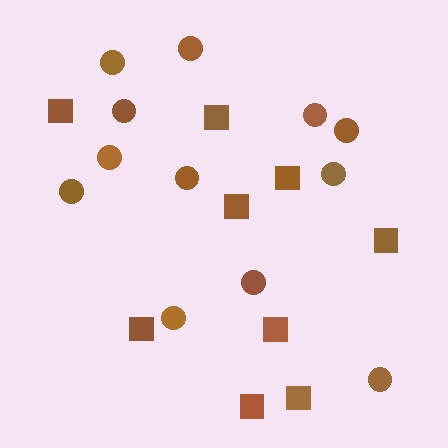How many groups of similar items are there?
There are 2 groups: one group of squares (9) and one group of circles (12).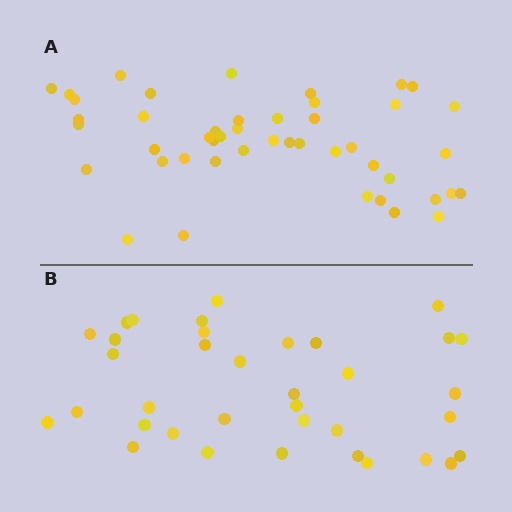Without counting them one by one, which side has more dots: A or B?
Region A (the top region) has more dots.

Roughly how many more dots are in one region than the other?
Region A has roughly 10 or so more dots than region B.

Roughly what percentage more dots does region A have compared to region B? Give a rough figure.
About 30% more.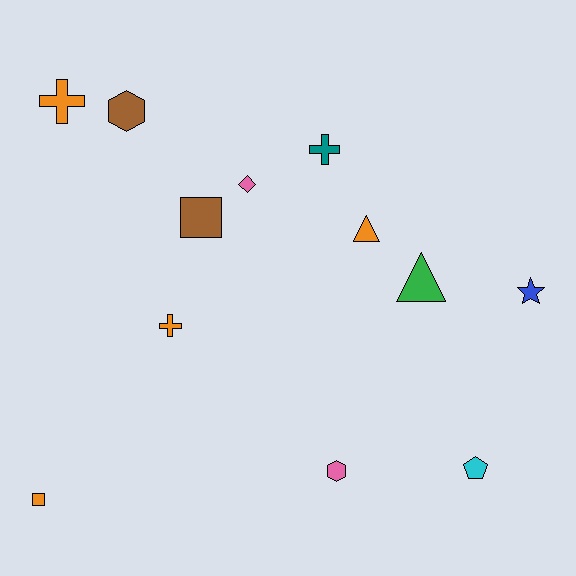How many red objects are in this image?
There are no red objects.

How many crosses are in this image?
There are 3 crosses.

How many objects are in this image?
There are 12 objects.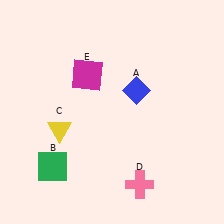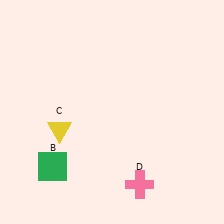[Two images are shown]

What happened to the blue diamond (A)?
The blue diamond (A) was removed in Image 2. It was in the top-right area of Image 1.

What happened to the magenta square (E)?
The magenta square (E) was removed in Image 2. It was in the top-left area of Image 1.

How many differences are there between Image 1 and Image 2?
There are 2 differences between the two images.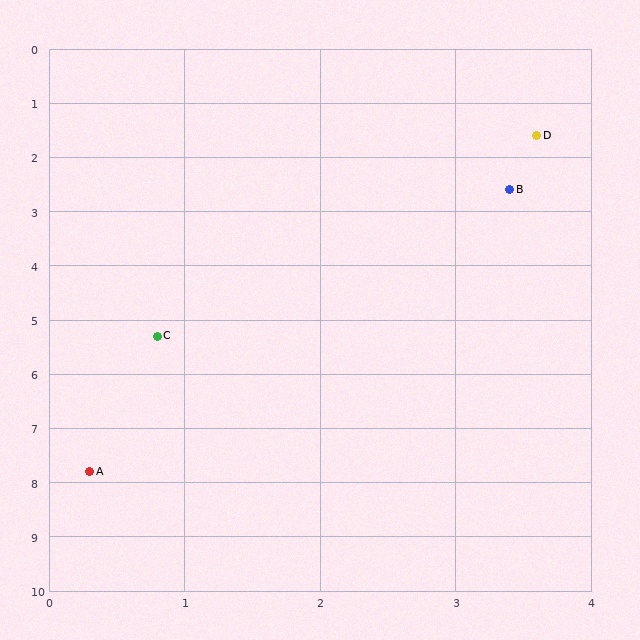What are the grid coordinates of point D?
Point D is at approximately (3.6, 1.6).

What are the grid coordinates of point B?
Point B is at approximately (3.4, 2.6).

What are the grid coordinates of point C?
Point C is at approximately (0.8, 5.3).